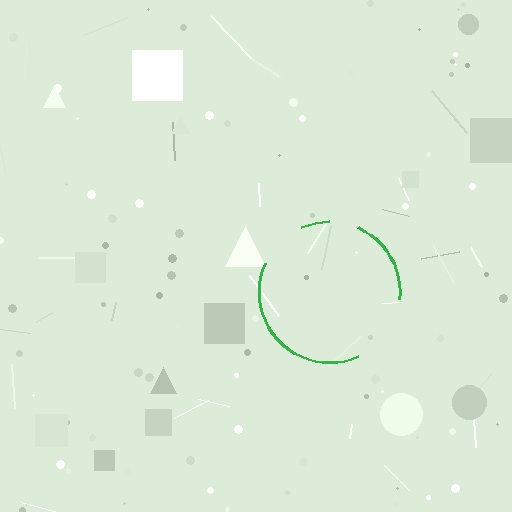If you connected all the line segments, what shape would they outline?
They would outline a circle.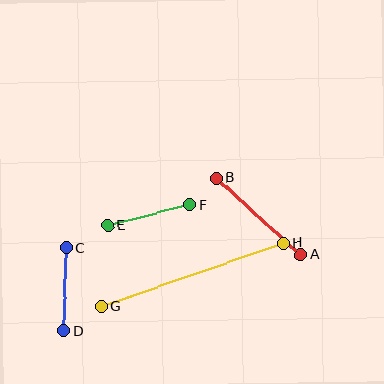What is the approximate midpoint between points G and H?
The midpoint is at approximately (192, 275) pixels.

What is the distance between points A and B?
The distance is approximately 114 pixels.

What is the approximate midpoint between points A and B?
The midpoint is at approximately (258, 216) pixels.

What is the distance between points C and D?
The distance is approximately 83 pixels.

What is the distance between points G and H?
The distance is approximately 193 pixels.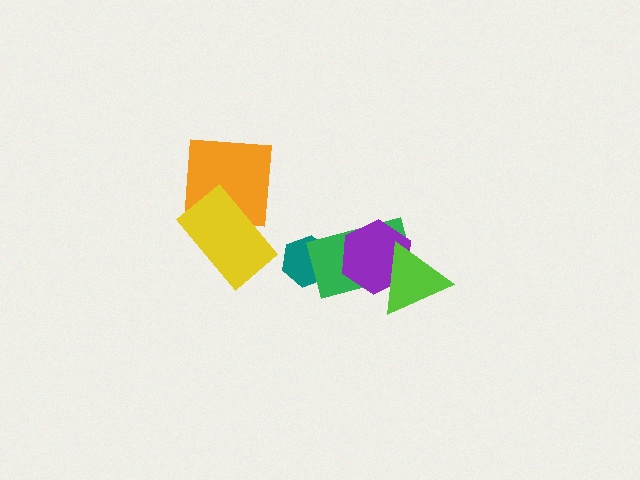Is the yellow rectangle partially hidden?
No, no other shape covers it.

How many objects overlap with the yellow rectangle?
1 object overlaps with the yellow rectangle.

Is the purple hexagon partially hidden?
Yes, it is partially covered by another shape.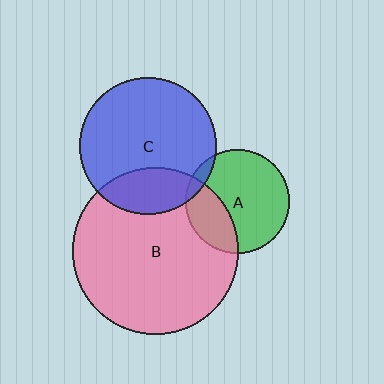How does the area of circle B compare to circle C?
Approximately 1.5 times.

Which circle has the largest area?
Circle B (pink).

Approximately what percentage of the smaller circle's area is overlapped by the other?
Approximately 25%.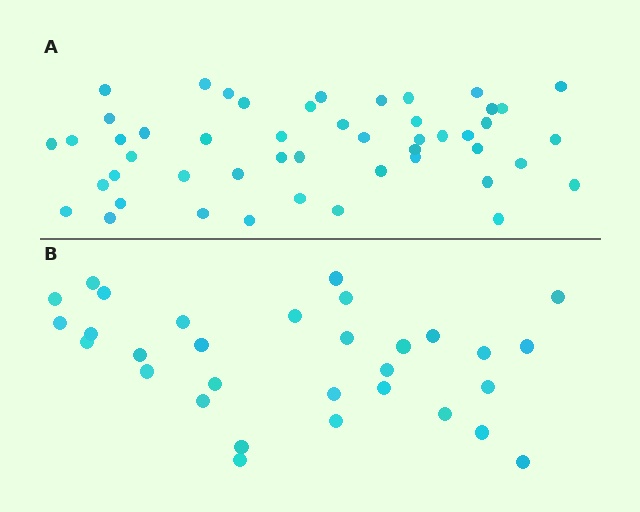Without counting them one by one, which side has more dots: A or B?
Region A (the top region) has more dots.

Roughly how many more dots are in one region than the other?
Region A has approximately 20 more dots than region B.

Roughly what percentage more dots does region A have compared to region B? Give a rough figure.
About 60% more.